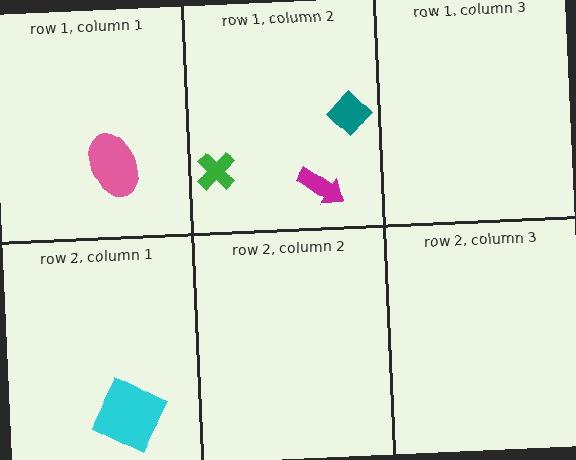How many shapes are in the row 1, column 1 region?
1.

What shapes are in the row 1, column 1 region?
The pink ellipse.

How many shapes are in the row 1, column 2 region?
3.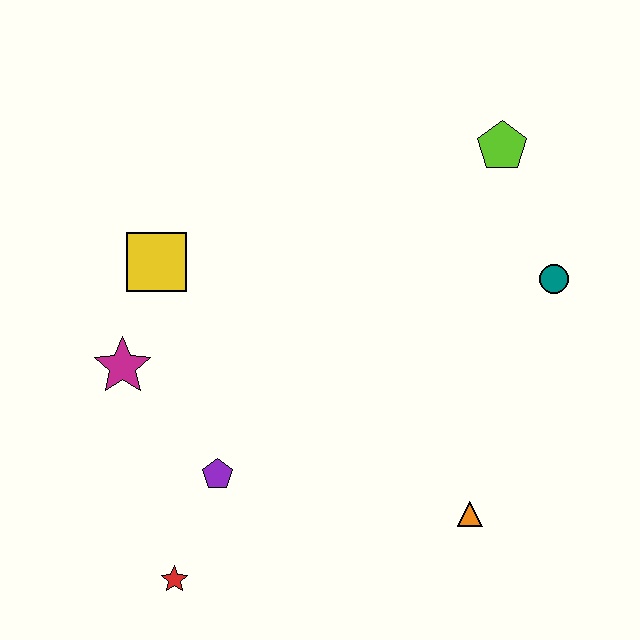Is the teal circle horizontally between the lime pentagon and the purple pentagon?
No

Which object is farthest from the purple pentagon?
The lime pentagon is farthest from the purple pentagon.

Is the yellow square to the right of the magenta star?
Yes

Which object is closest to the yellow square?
The magenta star is closest to the yellow square.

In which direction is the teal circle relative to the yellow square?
The teal circle is to the right of the yellow square.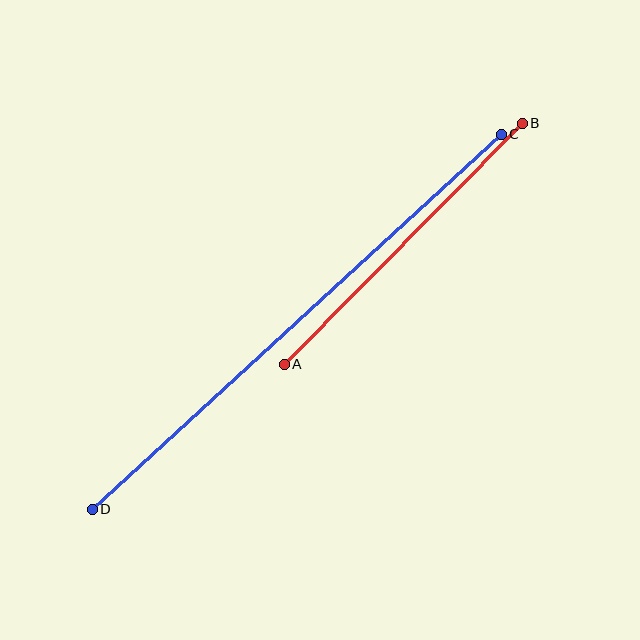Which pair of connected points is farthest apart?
Points C and D are farthest apart.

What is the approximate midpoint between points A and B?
The midpoint is at approximately (403, 244) pixels.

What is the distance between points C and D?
The distance is approximately 555 pixels.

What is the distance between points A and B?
The distance is approximately 339 pixels.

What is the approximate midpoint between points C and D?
The midpoint is at approximately (297, 322) pixels.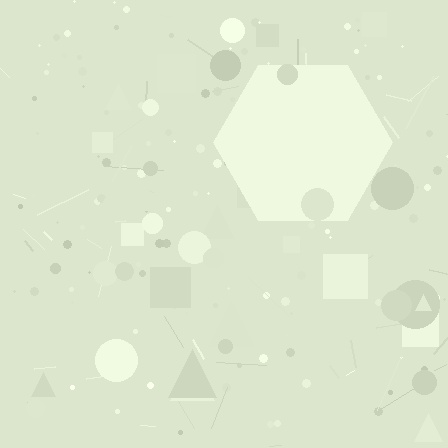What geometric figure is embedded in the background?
A hexagon is embedded in the background.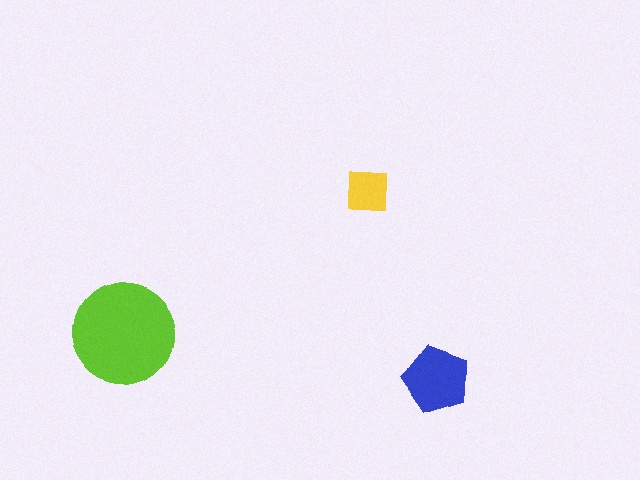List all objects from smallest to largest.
The yellow square, the blue pentagon, the lime circle.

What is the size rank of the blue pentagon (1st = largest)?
2nd.